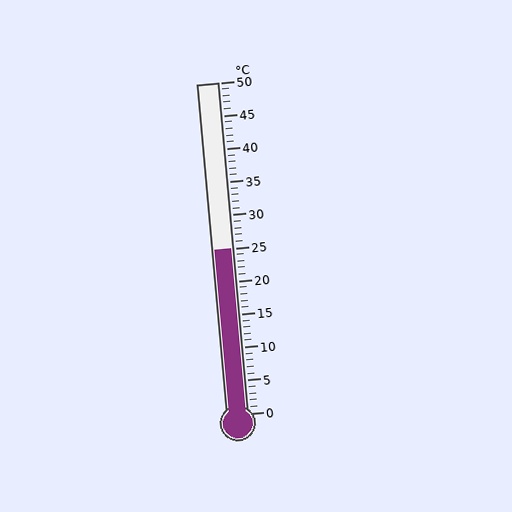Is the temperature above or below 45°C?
The temperature is below 45°C.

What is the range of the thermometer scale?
The thermometer scale ranges from 0°C to 50°C.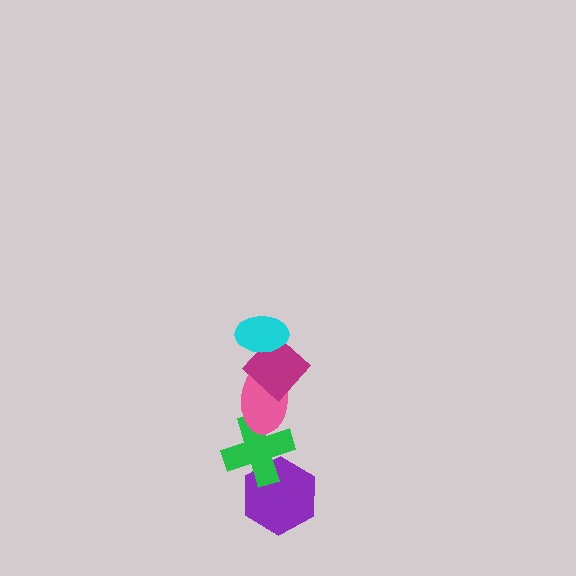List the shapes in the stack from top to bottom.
From top to bottom: the cyan ellipse, the magenta diamond, the pink ellipse, the green cross, the purple hexagon.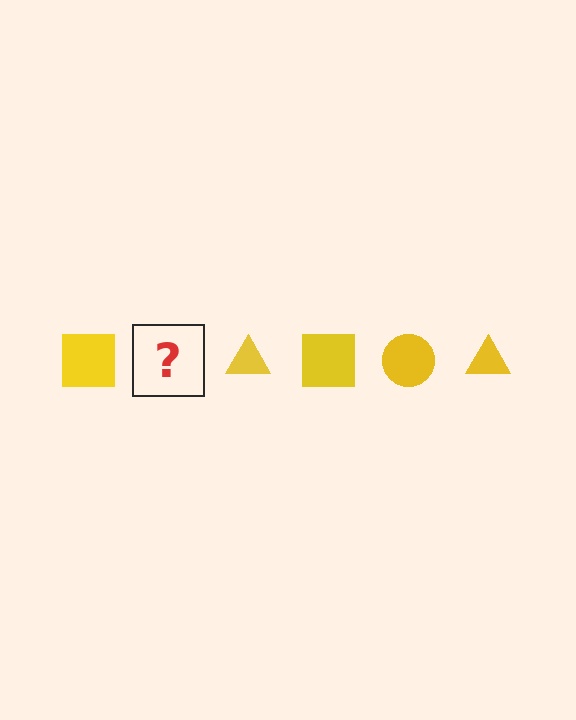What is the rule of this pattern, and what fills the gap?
The rule is that the pattern cycles through square, circle, triangle shapes in yellow. The gap should be filled with a yellow circle.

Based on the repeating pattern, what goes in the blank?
The blank should be a yellow circle.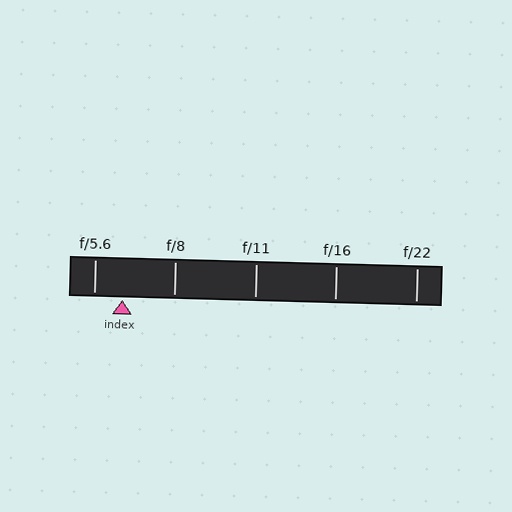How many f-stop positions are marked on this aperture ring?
There are 5 f-stop positions marked.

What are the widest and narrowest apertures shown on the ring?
The widest aperture shown is f/5.6 and the narrowest is f/22.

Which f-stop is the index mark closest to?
The index mark is closest to f/5.6.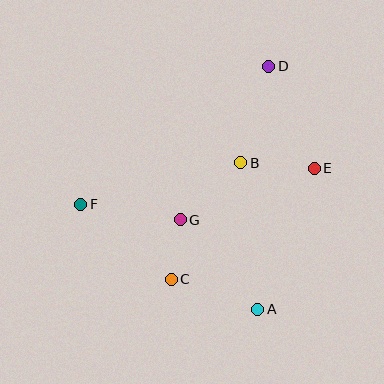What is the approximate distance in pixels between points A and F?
The distance between A and F is approximately 206 pixels.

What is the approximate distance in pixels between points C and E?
The distance between C and E is approximately 181 pixels.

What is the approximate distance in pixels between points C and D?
The distance between C and D is approximately 235 pixels.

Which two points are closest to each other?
Points C and G are closest to each other.